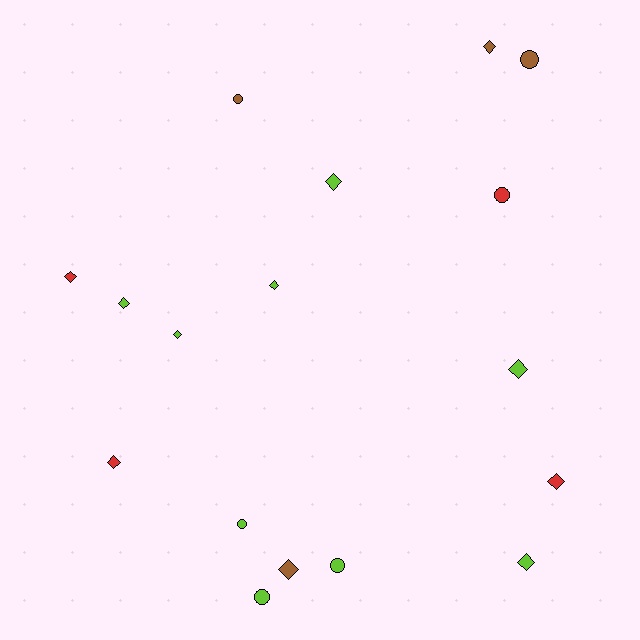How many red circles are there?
There is 1 red circle.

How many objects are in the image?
There are 17 objects.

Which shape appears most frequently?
Diamond, with 11 objects.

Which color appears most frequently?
Lime, with 9 objects.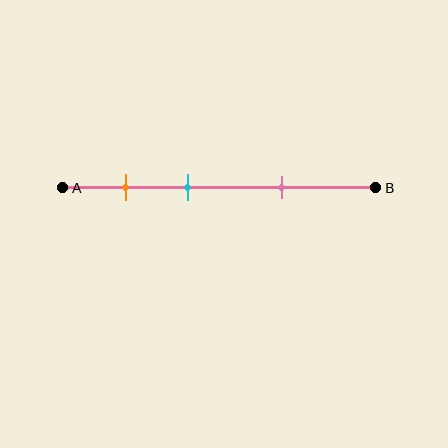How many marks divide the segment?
There are 3 marks dividing the segment.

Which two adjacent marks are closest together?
The orange and cyan marks are the closest adjacent pair.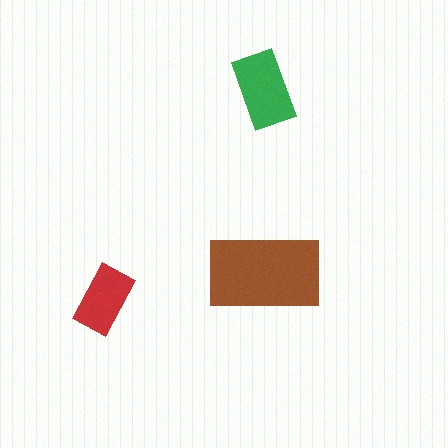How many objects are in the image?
There are 3 objects in the image.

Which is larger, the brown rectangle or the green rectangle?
The brown one.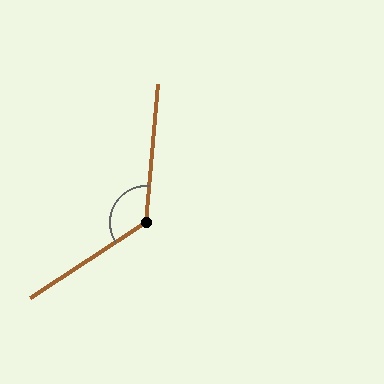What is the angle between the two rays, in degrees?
Approximately 128 degrees.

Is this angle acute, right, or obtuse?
It is obtuse.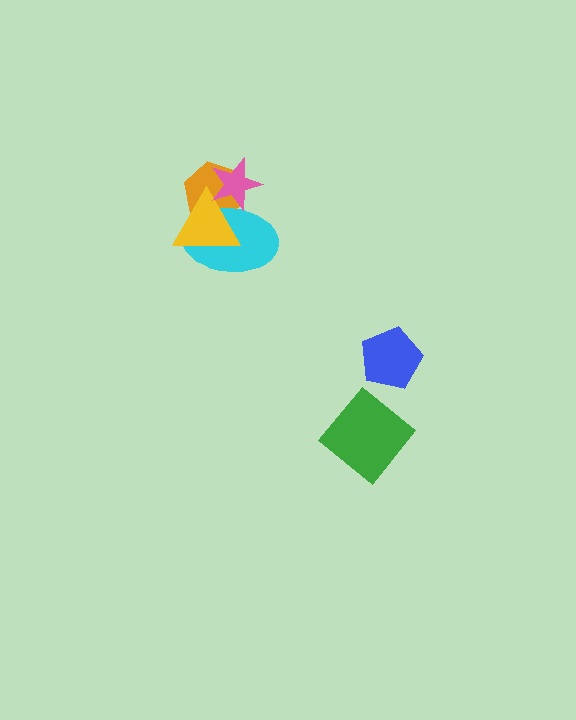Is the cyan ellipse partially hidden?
Yes, it is partially covered by another shape.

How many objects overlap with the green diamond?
0 objects overlap with the green diamond.